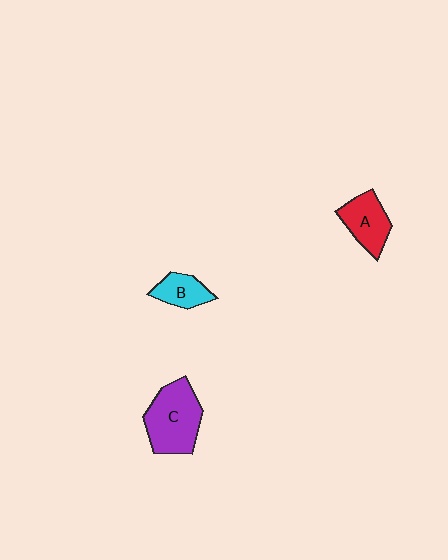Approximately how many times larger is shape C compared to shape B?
Approximately 2.2 times.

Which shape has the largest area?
Shape C (purple).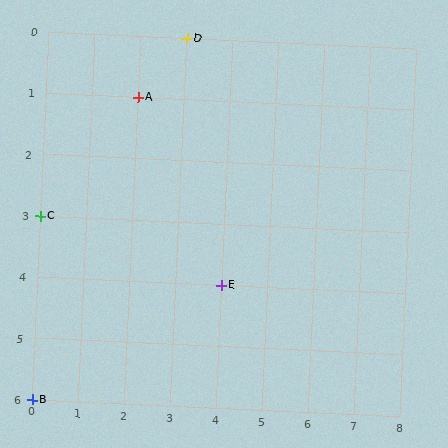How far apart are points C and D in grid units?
Points C and D are 3 columns and 3 rows apart (about 4.2 grid units diagonally).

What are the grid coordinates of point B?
Point B is at grid coordinates (0, 6).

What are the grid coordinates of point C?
Point C is at grid coordinates (0, 3).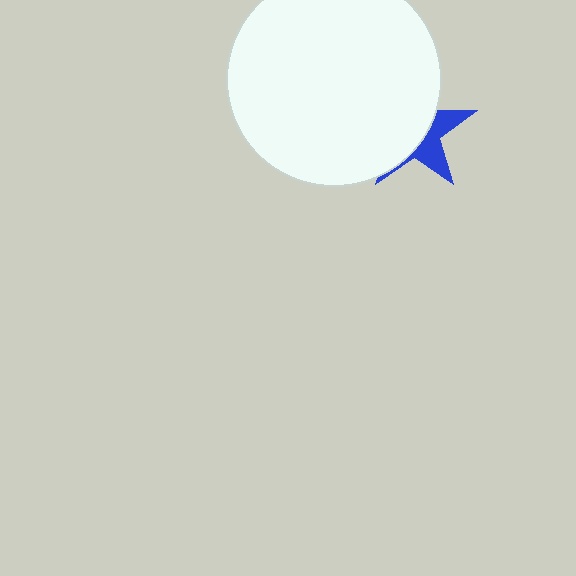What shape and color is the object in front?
The object in front is a white circle.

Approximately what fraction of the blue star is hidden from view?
Roughly 64% of the blue star is hidden behind the white circle.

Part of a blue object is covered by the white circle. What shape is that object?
It is a star.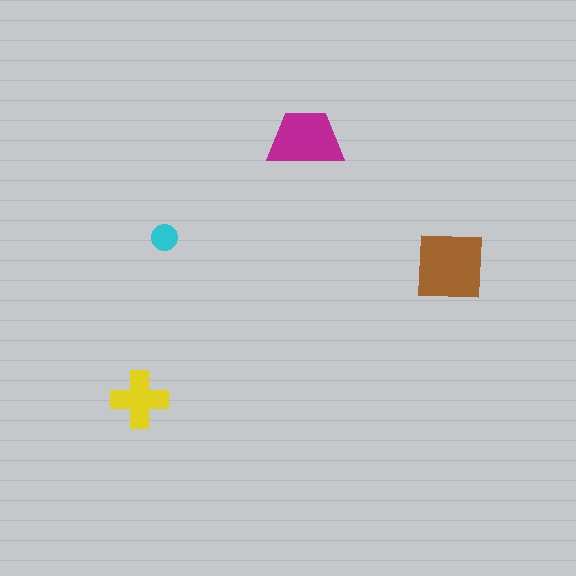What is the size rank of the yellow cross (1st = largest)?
3rd.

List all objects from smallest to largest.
The cyan circle, the yellow cross, the magenta trapezoid, the brown square.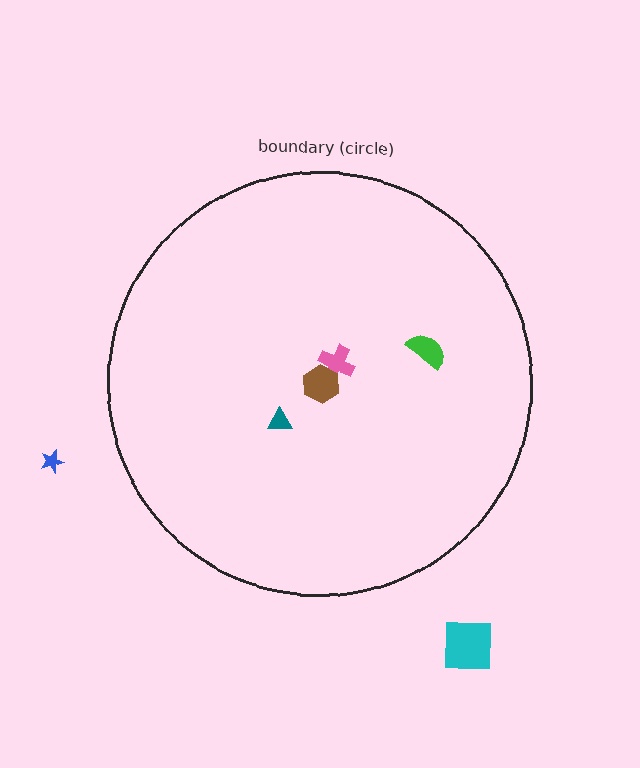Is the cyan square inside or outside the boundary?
Outside.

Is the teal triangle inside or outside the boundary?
Inside.